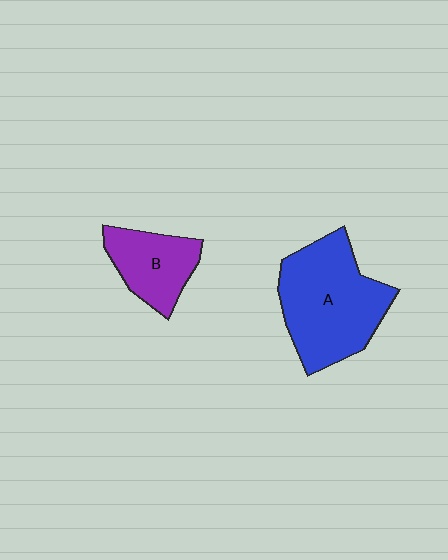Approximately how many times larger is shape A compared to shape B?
Approximately 1.9 times.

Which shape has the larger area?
Shape A (blue).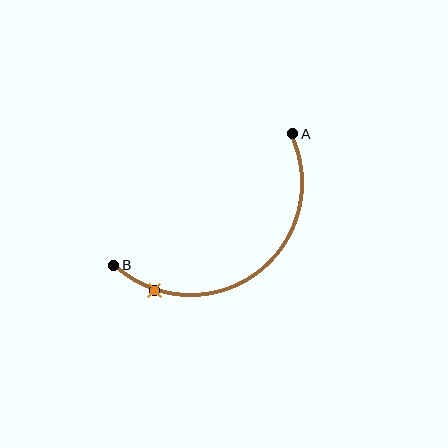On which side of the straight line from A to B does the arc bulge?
The arc bulges below and to the right of the straight line connecting A and B.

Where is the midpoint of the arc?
The arc midpoint is the point on the curve farthest from the straight line joining A and B. It sits below and to the right of that line.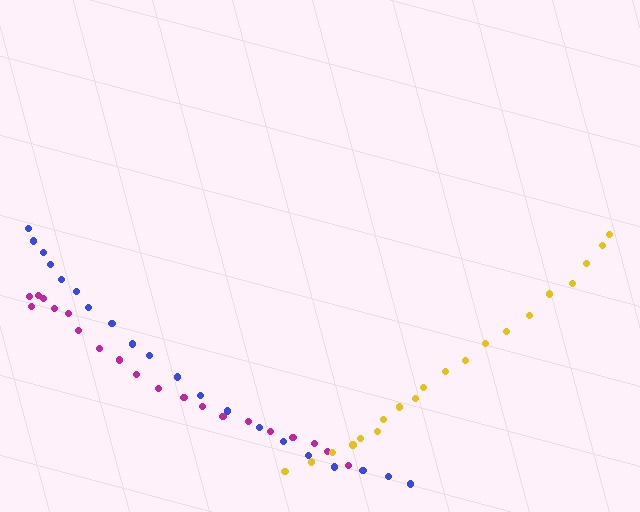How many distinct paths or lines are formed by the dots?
There are 3 distinct paths.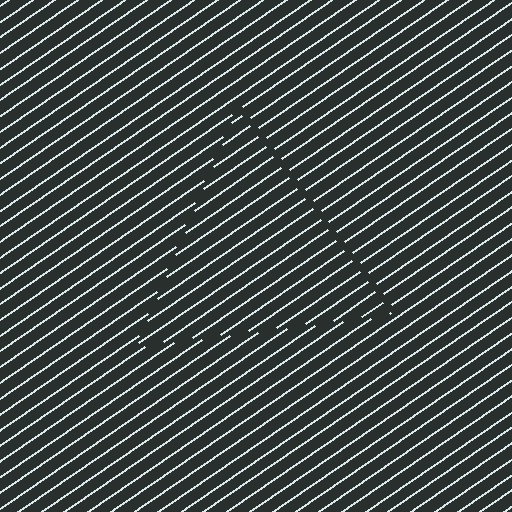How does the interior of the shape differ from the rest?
The interior of the shape contains the same grating, shifted by half a period — the contour is defined by the phase discontinuity where line-ends from the inner and outer gratings abut.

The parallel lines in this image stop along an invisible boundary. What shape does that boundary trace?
An illusory triangle. The interior of the shape contains the same grating, shifted by half a period — the contour is defined by the phase discontinuity where line-ends from the inner and outer gratings abut.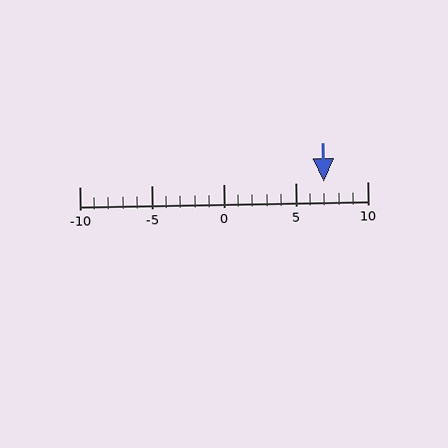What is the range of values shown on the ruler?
The ruler shows values from -10 to 10.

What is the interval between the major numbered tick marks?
The major tick marks are spaced 5 units apart.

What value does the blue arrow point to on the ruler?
The blue arrow points to approximately 7.